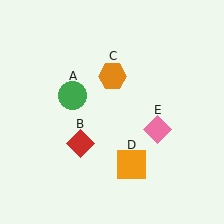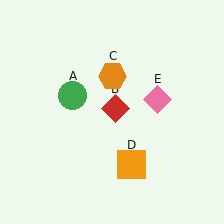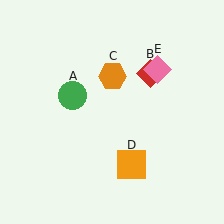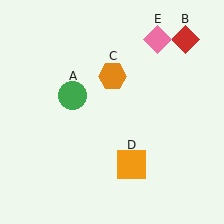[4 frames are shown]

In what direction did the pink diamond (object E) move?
The pink diamond (object E) moved up.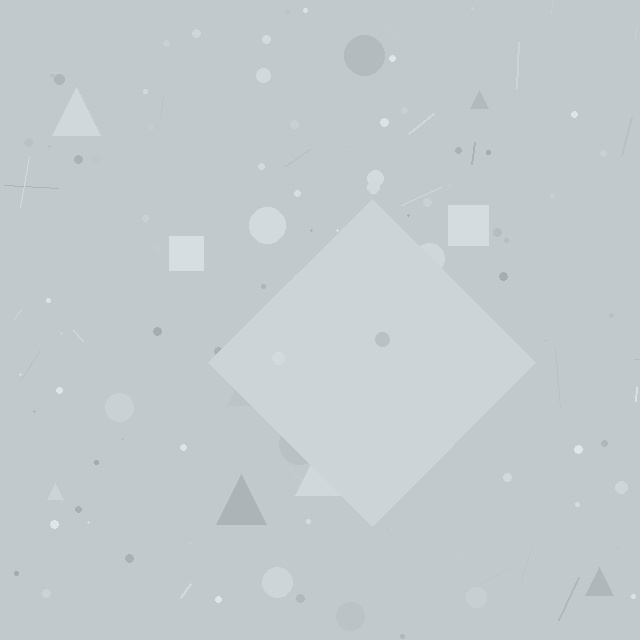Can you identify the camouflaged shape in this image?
The camouflaged shape is a diamond.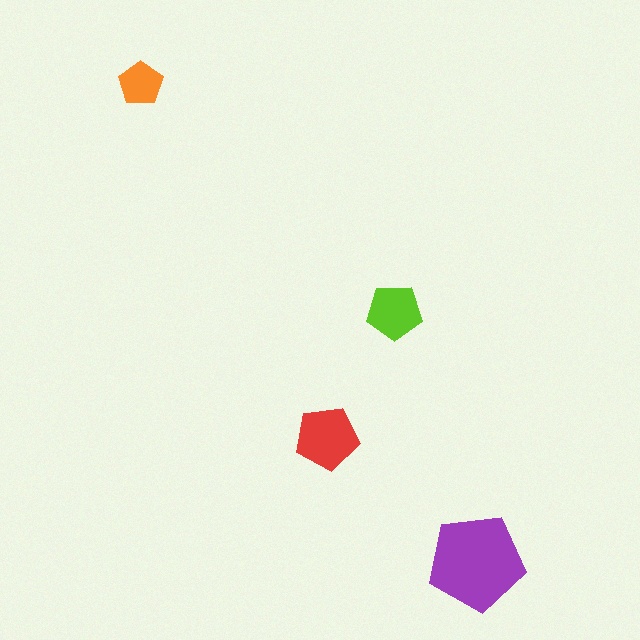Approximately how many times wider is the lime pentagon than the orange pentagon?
About 1.5 times wider.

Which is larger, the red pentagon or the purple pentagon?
The purple one.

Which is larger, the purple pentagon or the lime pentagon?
The purple one.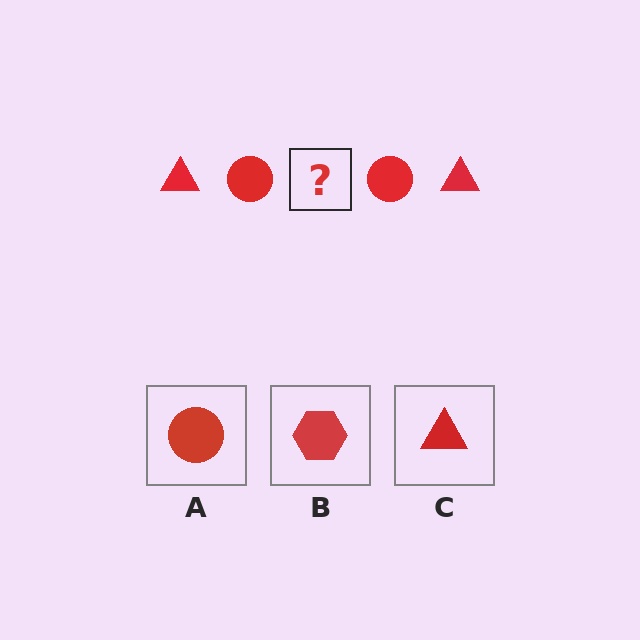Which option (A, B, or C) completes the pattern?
C.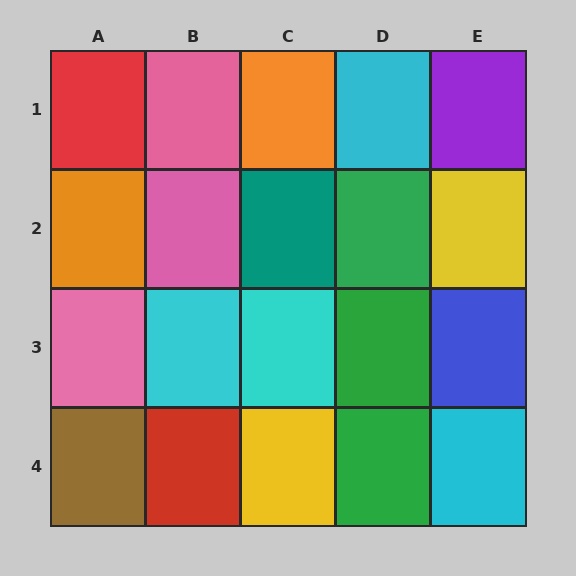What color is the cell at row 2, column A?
Orange.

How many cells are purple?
1 cell is purple.